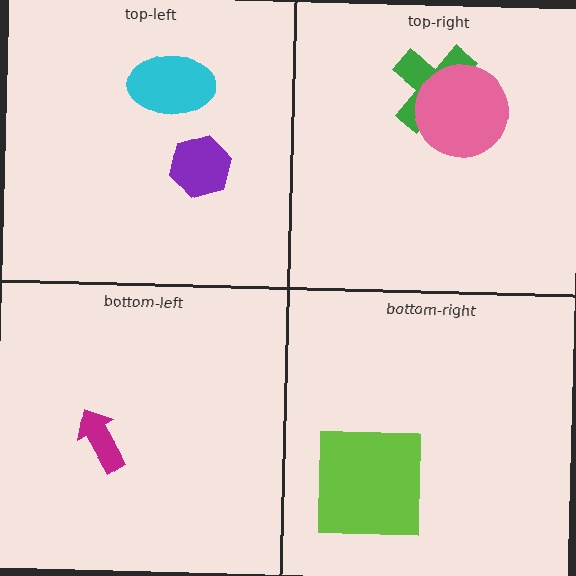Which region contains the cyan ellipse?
The top-left region.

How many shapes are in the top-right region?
2.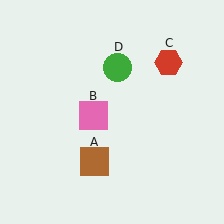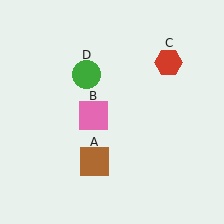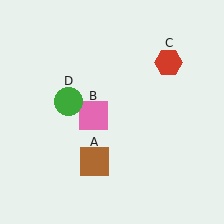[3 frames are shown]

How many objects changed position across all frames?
1 object changed position: green circle (object D).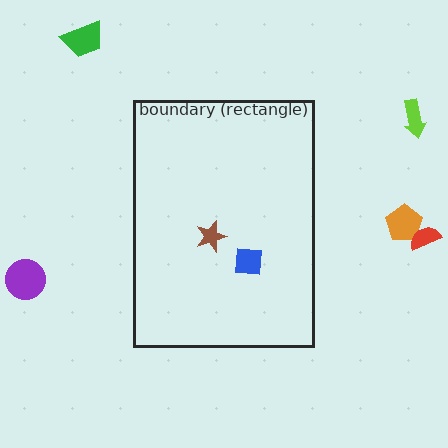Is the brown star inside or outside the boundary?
Inside.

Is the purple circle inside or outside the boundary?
Outside.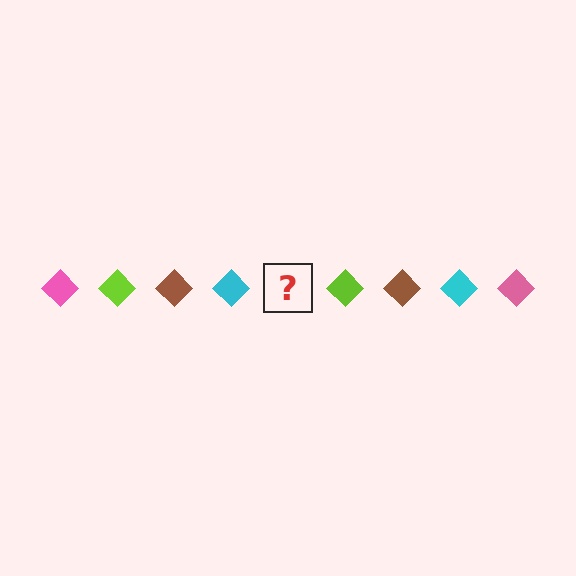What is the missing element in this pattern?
The missing element is a pink diamond.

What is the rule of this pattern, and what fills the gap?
The rule is that the pattern cycles through pink, lime, brown, cyan diamonds. The gap should be filled with a pink diamond.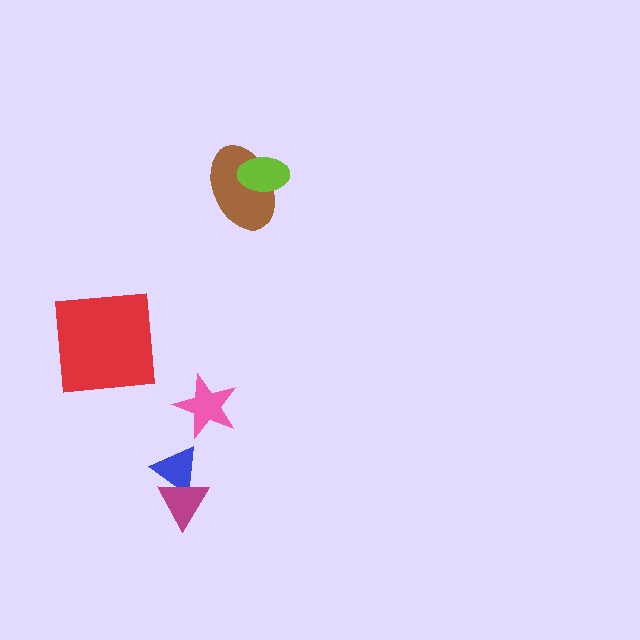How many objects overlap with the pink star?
0 objects overlap with the pink star.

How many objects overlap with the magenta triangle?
1 object overlaps with the magenta triangle.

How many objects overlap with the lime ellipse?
1 object overlaps with the lime ellipse.